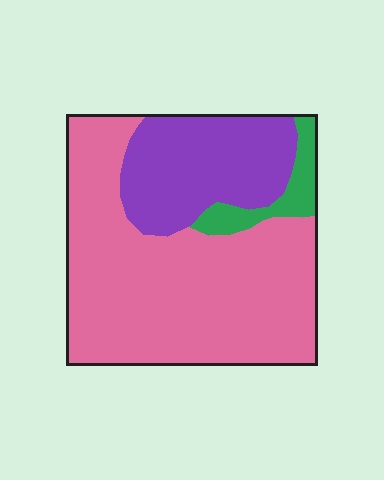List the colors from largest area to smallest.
From largest to smallest: pink, purple, green.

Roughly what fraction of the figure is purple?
Purple takes up between a sixth and a third of the figure.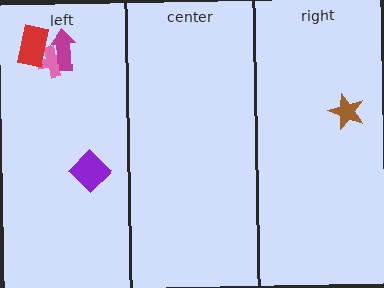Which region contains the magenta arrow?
The left region.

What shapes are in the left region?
The pink cross, the red rectangle, the magenta arrow, the purple diamond.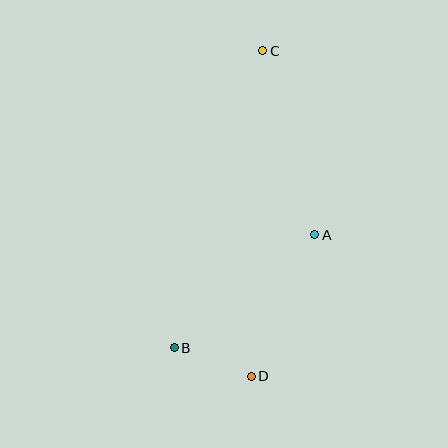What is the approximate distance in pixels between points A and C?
The distance between A and C is approximately 192 pixels.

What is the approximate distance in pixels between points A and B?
The distance between A and B is approximately 180 pixels.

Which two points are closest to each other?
Points B and D are closest to each other.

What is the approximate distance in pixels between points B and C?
The distance between B and C is approximately 310 pixels.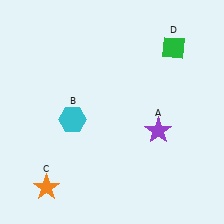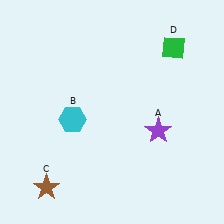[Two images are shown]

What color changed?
The star (C) changed from orange in Image 1 to brown in Image 2.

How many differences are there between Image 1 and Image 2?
There is 1 difference between the two images.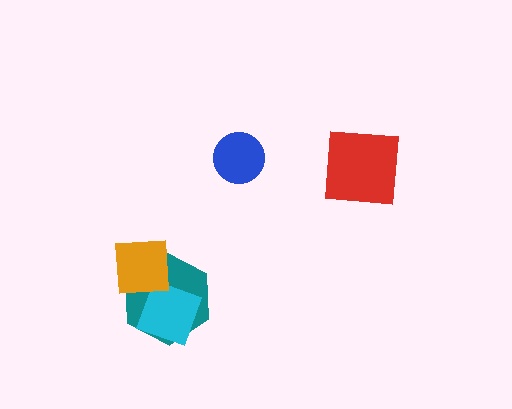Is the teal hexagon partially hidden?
Yes, it is partially covered by another shape.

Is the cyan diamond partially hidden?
Yes, it is partially covered by another shape.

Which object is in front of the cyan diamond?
The orange square is in front of the cyan diamond.